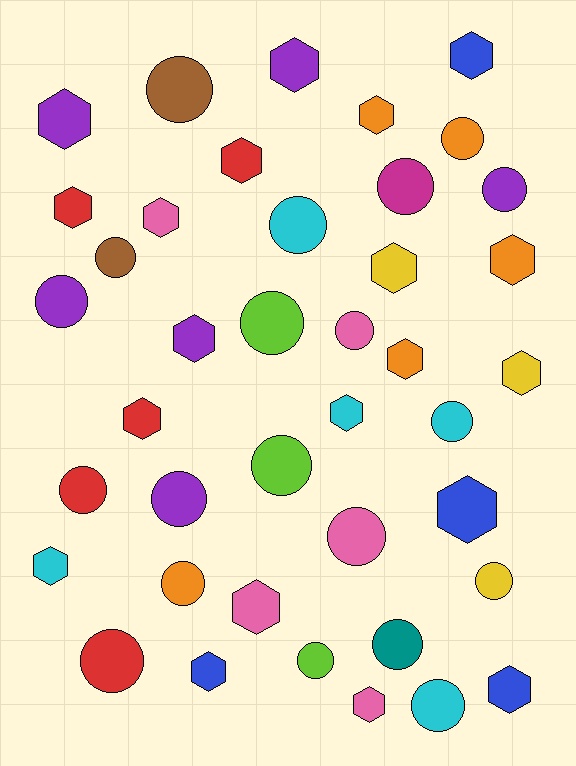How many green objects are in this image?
There are no green objects.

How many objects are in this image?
There are 40 objects.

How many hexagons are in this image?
There are 20 hexagons.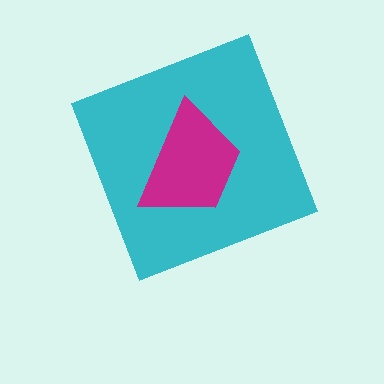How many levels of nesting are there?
2.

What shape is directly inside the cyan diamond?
The magenta trapezoid.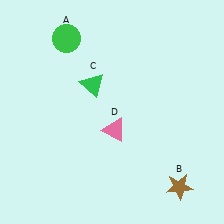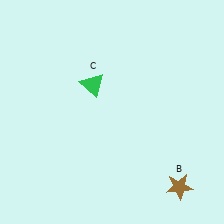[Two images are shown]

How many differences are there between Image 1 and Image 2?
There are 2 differences between the two images.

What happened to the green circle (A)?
The green circle (A) was removed in Image 2. It was in the top-left area of Image 1.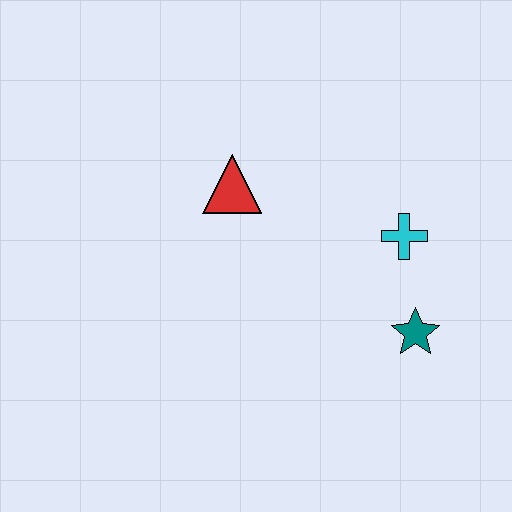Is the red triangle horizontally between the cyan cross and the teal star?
No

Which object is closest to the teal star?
The cyan cross is closest to the teal star.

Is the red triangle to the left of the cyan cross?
Yes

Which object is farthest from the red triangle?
The teal star is farthest from the red triangle.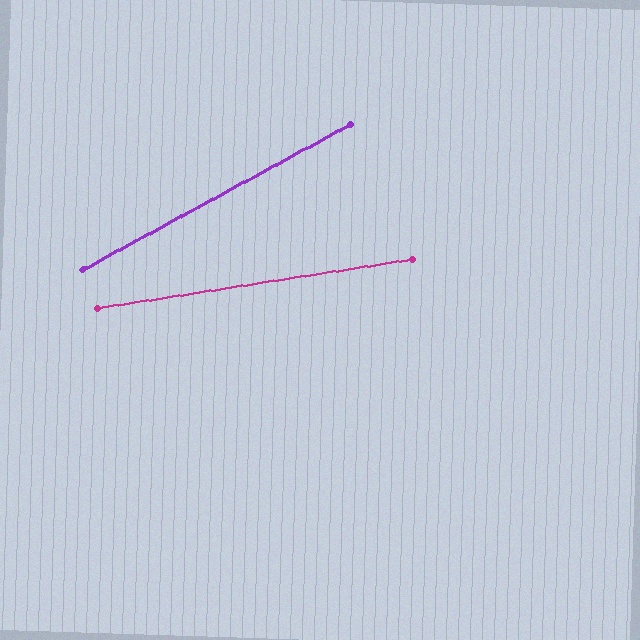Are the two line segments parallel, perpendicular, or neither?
Neither parallel nor perpendicular — they differ by about 20°.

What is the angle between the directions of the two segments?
Approximately 20 degrees.